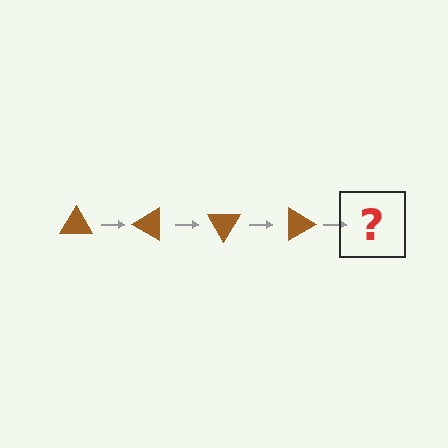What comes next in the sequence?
The next element should be a brown triangle rotated 120 degrees.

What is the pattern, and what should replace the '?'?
The pattern is that the triangle rotates 30 degrees each step. The '?' should be a brown triangle rotated 120 degrees.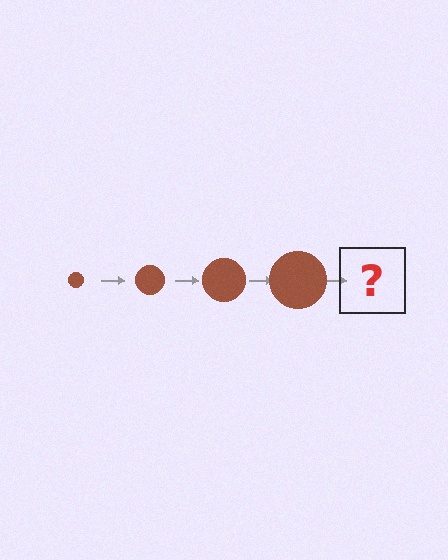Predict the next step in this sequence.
The next step is a brown circle, larger than the previous one.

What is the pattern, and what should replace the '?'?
The pattern is that the circle gets progressively larger each step. The '?' should be a brown circle, larger than the previous one.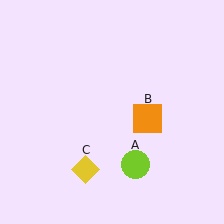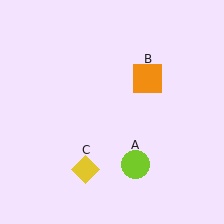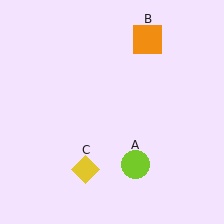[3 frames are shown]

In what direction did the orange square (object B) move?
The orange square (object B) moved up.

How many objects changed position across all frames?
1 object changed position: orange square (object B).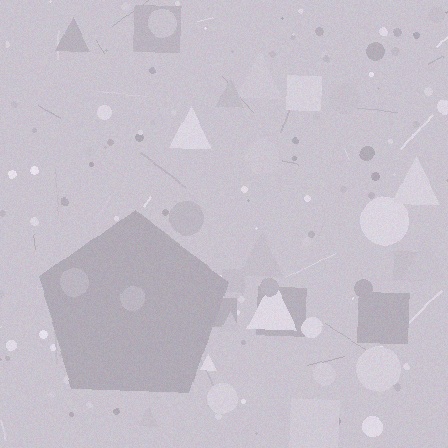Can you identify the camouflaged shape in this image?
The camouflaged shape is a pentagon.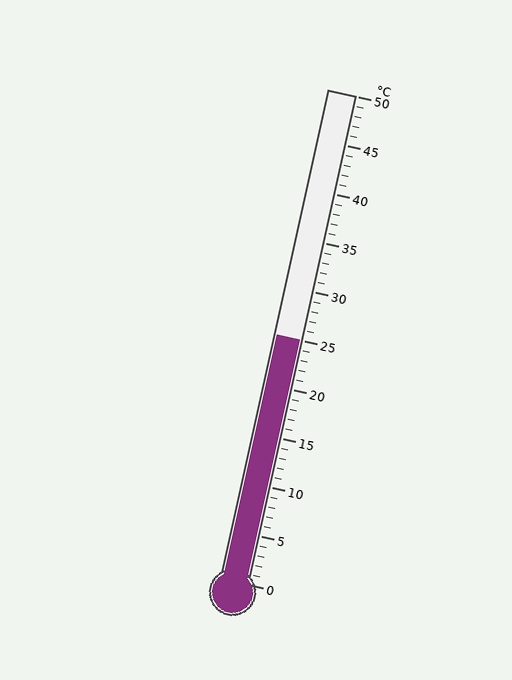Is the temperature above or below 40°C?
The temperature is below 40°C.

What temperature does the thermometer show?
The thermometer shows approximately 25°C.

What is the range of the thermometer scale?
The thermometer scale ranges from 0°C to 50°C.